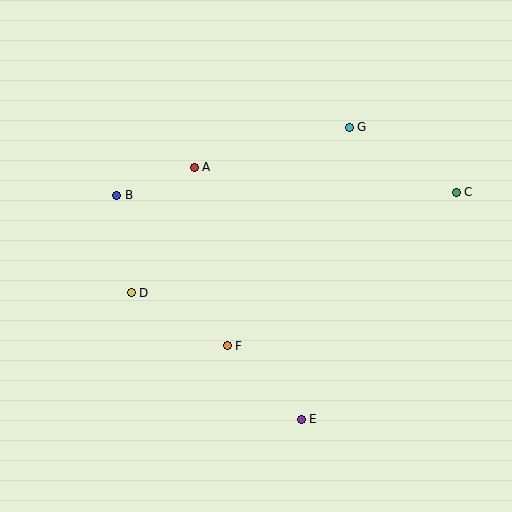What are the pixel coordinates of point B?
Point B is at (117, 195).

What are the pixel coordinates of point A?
Point A is at (194, 167).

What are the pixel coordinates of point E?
Point E is at (301, 419).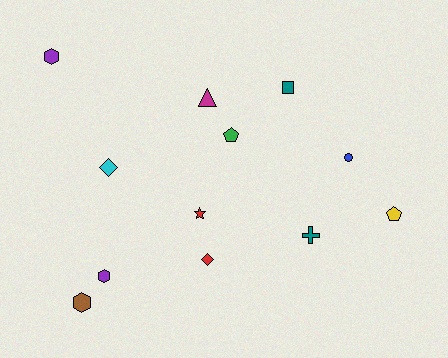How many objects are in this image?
There are 12 objects.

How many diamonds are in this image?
There are 2 diamonds.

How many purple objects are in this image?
There are 2 purple objects.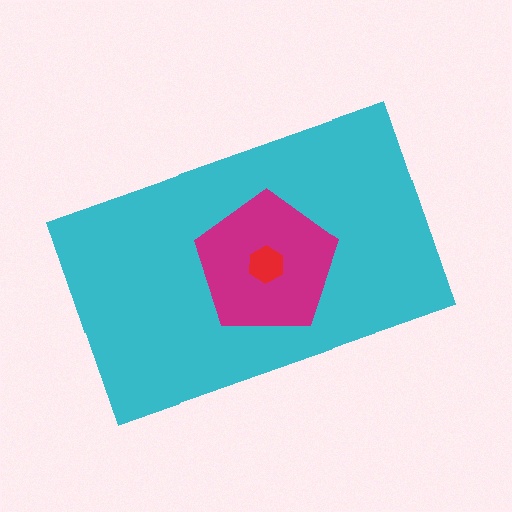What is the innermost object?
The red hexagon.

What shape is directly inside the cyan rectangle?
The magenta pentagon.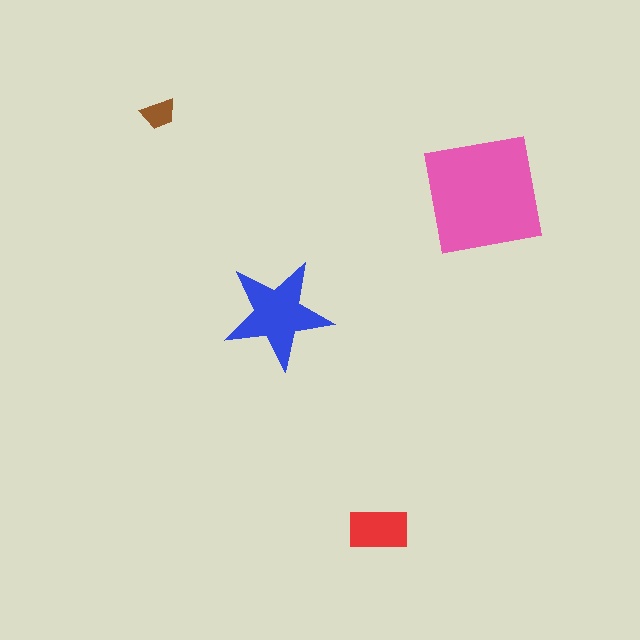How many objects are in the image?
There are 4 objects in the image.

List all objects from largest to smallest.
The pink square, the blue star, the red rectangle, the brown trapezoid.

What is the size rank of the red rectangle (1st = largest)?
3rd.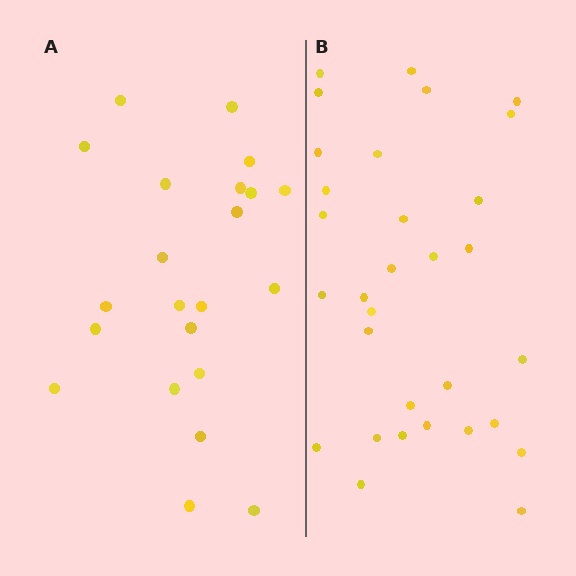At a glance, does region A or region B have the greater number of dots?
Region B (the right region) has more dots.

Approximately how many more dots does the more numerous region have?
Region B has roughly 8 or so more dots than region A.